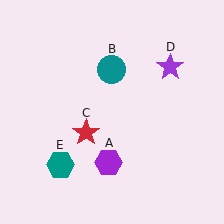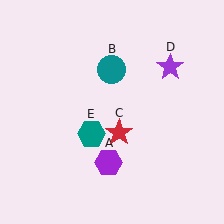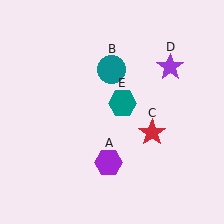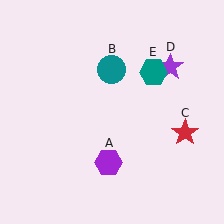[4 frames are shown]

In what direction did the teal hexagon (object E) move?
The teal hexagon (object E) moved up and to the right.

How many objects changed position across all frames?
2 objects changed position: red star (object C), teal hexagon (object E).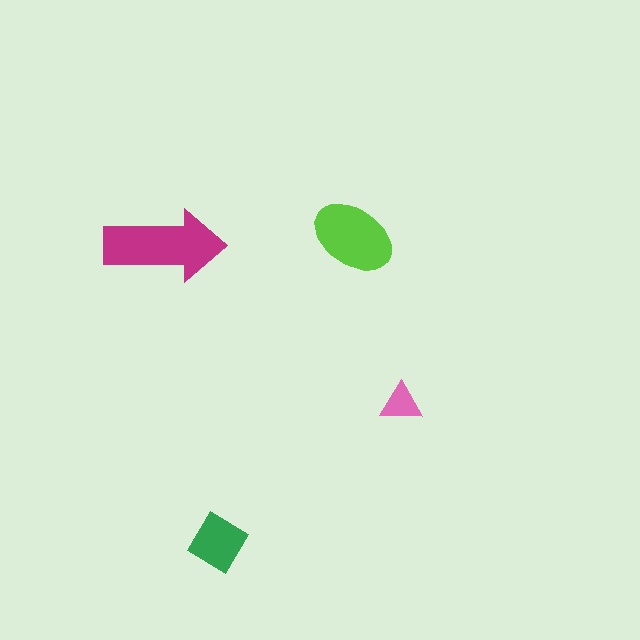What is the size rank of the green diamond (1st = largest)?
3rd.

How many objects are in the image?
There are 4 objects in the image.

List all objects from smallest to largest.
The pink triangle, the green diamond, the lime ellipse, the magenta arrow.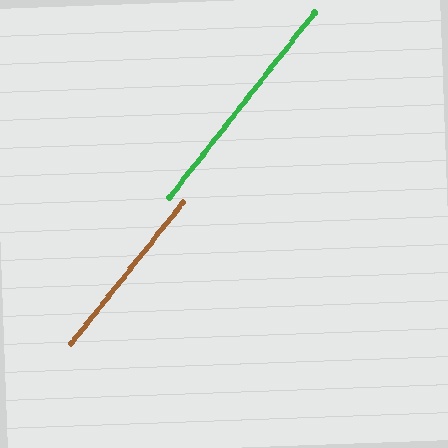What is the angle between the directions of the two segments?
Approximately 0 degrees.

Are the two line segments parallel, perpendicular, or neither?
Parallel — their directions differ by only 0.4°.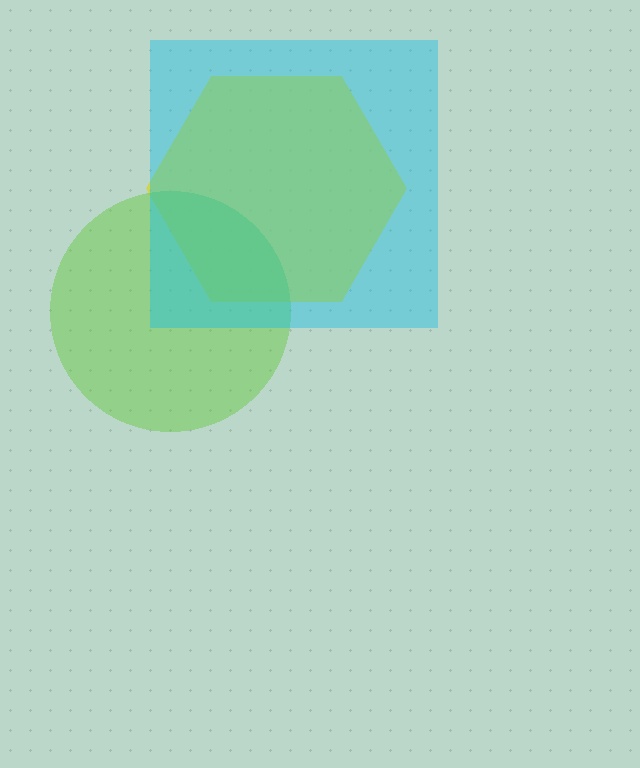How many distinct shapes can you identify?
There are 3 distinct shapes: a yellow hexagon, a lime circle, a cyan square.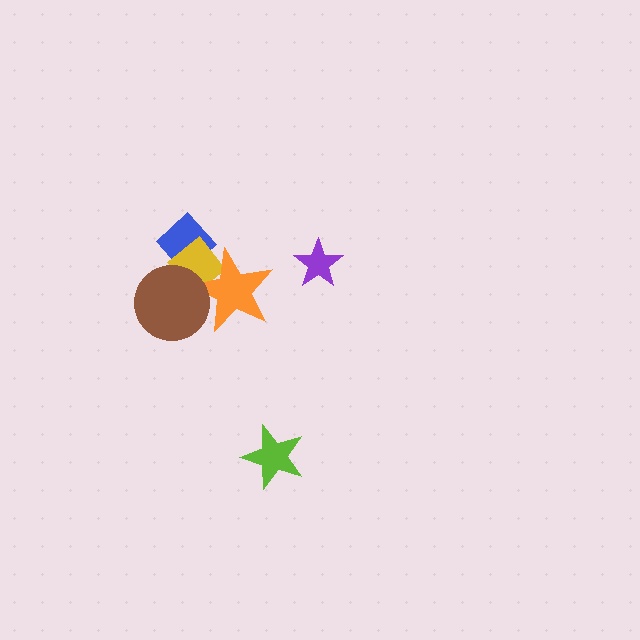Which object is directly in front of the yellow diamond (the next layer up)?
The orange star is directly in front of the yellow diamond.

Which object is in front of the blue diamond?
The yellow diamond is in front of the blue diamond.